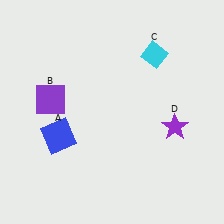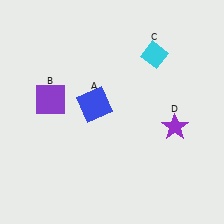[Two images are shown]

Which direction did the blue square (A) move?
The blue square (A) moved right.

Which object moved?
The blue square (A) moved right.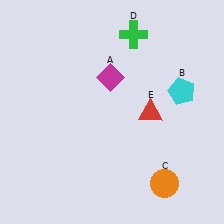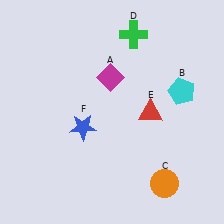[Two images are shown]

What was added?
A blue star (F) was added in Image 2.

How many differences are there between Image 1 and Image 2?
There is 1 difference between the two images.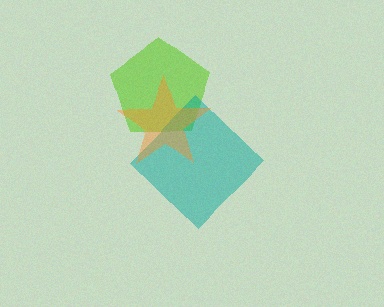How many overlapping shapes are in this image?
There are 3 overlapping shapes in the image.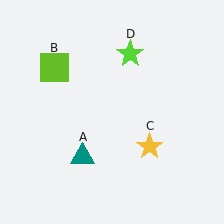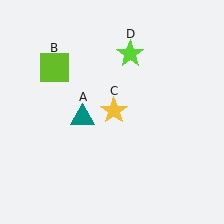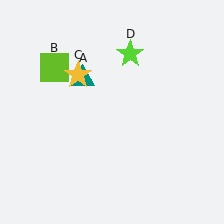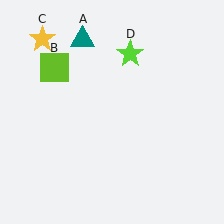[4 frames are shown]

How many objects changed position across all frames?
2 objects changed position: teal triangle (object A), yellow star (object C).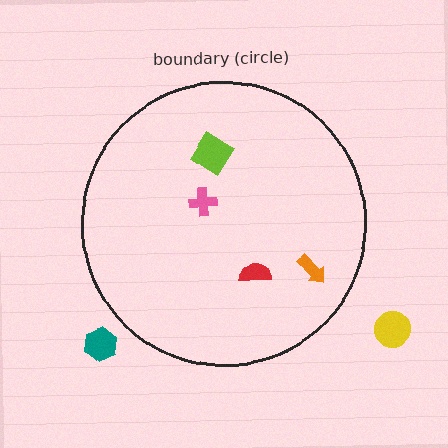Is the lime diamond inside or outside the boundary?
Inside.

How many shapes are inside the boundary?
4 inside, 2 outside.